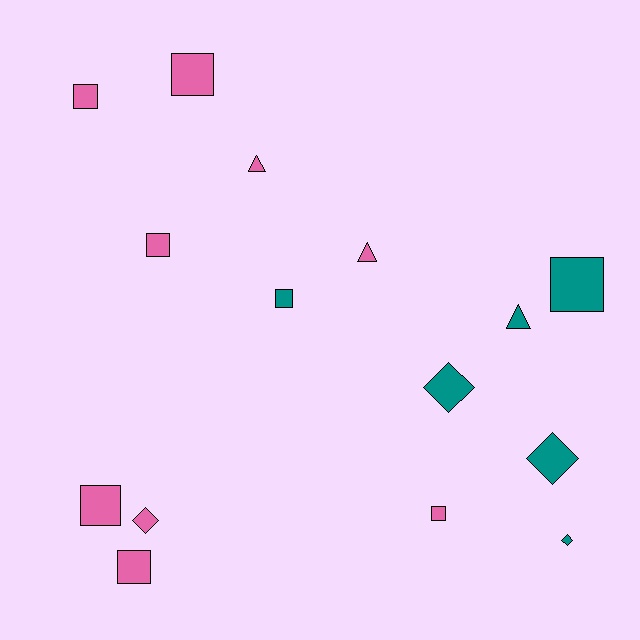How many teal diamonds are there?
There are 3 teal diamonds.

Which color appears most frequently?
Pink, with 9 objects.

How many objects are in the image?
There are 15 objects.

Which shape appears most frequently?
Square, with 8 objects.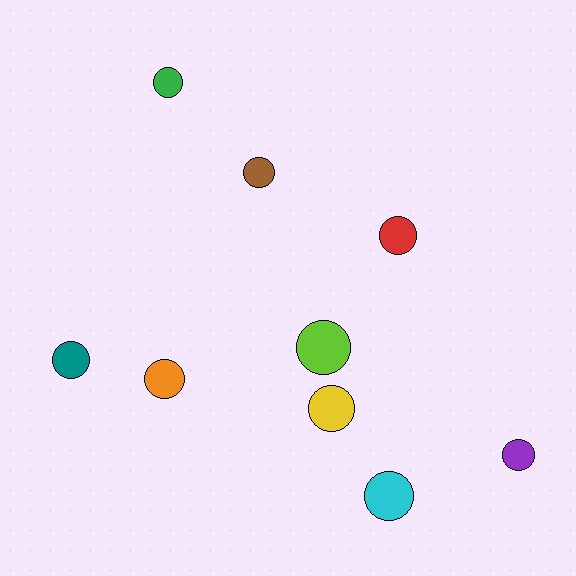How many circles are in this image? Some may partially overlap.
There are 9 circles.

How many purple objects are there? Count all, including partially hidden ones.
There is 1 purple object.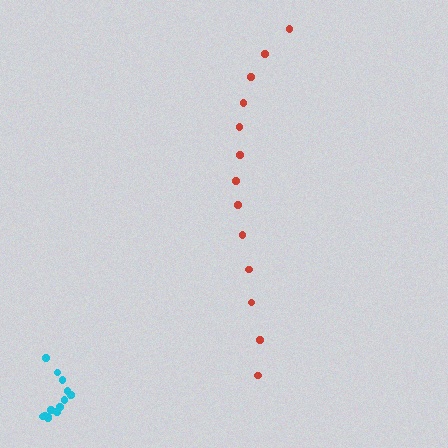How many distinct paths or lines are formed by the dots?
There are 2 distinct paths.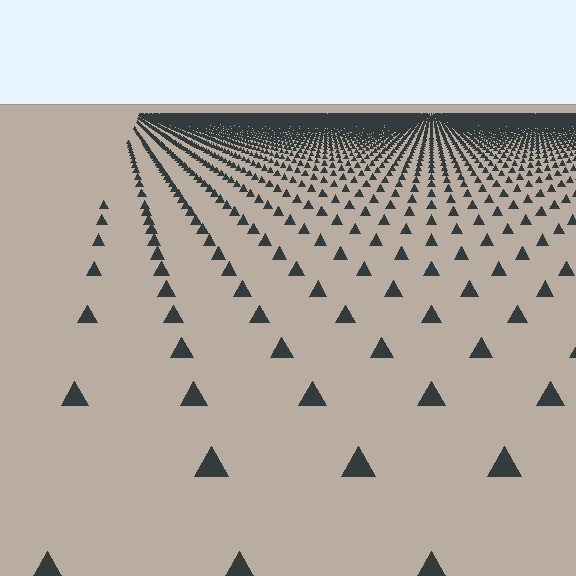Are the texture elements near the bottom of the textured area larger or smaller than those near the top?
Larger. Near the bottom, elements are closer to the viewer and appear at a bigger on-screen size.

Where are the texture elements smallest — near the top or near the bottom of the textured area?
Near the top.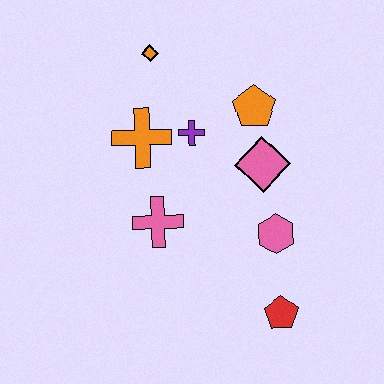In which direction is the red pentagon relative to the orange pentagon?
The red pentagon is below the orange pentagon.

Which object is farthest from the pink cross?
The orange diamond is farthest from the pink cross.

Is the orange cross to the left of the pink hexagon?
Yes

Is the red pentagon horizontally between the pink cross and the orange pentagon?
No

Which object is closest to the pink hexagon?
The pink diamond is closest to the pink hexagon.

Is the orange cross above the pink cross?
Yes